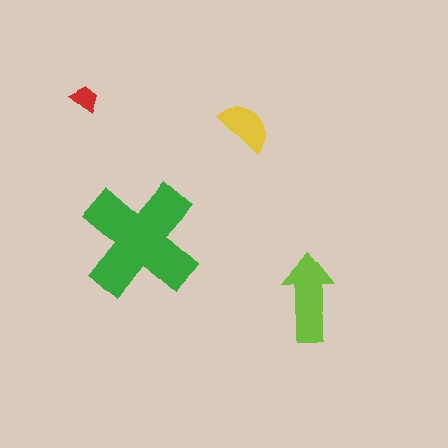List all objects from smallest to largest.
The red trapezoid, the yellow semicircle, the lime arrow, the green cross.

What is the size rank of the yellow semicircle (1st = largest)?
3rd.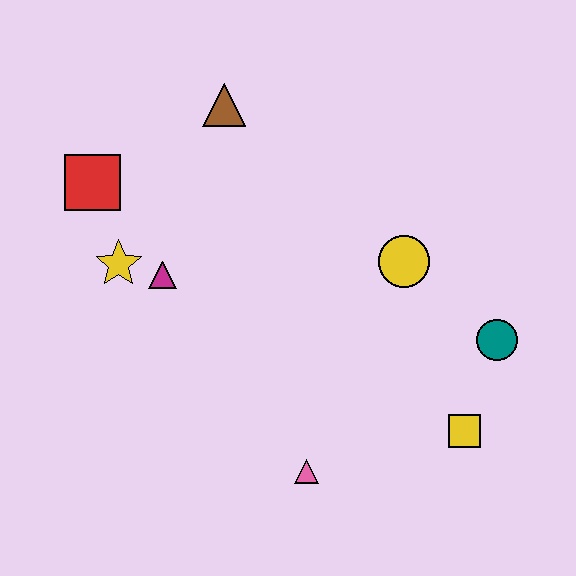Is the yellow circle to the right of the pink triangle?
Yes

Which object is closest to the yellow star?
The magenta triangle is closest to the yellow star.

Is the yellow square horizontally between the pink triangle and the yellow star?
No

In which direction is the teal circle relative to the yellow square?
The teal circle is above the yellow square.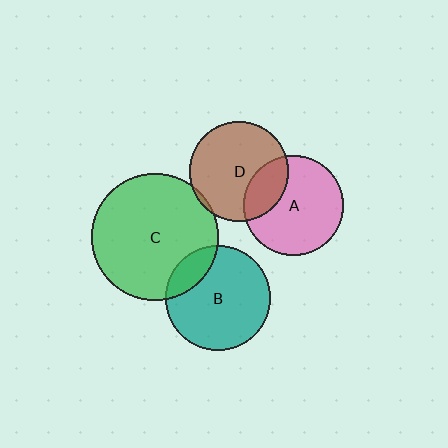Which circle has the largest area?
Circle C (green).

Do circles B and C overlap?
Yes.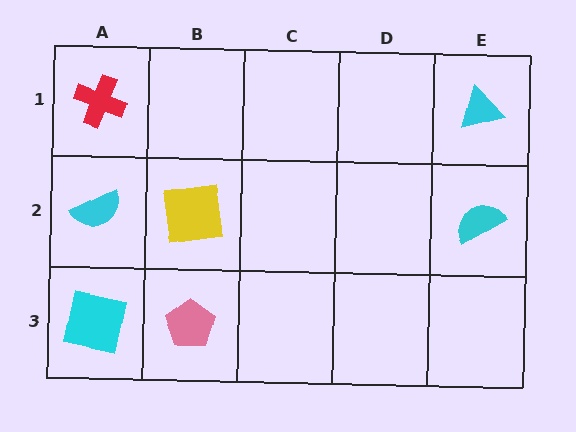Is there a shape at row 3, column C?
No, that cell is empty.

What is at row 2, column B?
A yellow square.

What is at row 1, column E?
A cyan triangle.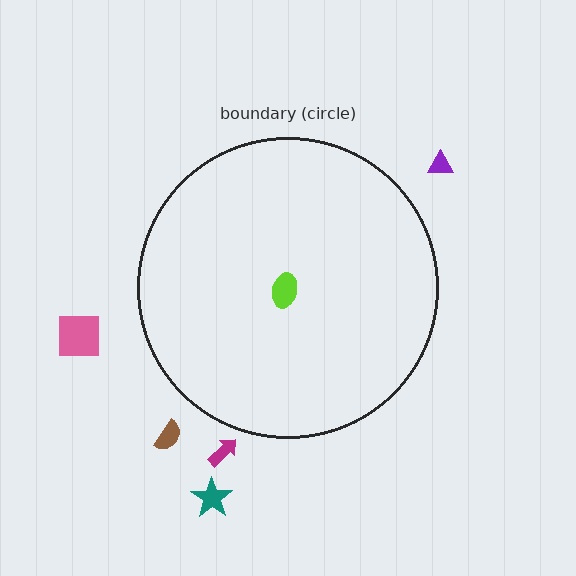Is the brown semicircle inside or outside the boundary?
Outside.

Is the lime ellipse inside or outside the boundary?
Inside.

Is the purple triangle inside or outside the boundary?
Outside.